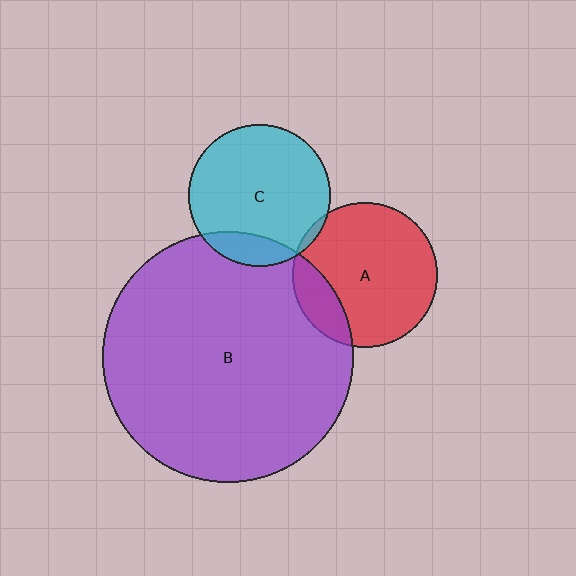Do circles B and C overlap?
Yes.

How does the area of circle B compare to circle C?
Approximately 3.1 times.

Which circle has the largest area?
Circle B (purple).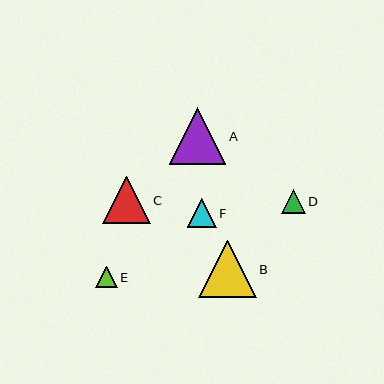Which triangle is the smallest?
Triangle E is the smallest with a size of approximately 22 pixels.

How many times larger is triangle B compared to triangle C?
Triangle B is approximately 1.2 times the size of triangle C.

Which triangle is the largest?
Triangle B is the largest with a size of approximately 57 pixels.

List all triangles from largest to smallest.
From largest to smallest: B, A, C, F, D, E.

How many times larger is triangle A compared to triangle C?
Triangle A is approximately 1.2 times the size of triangle C.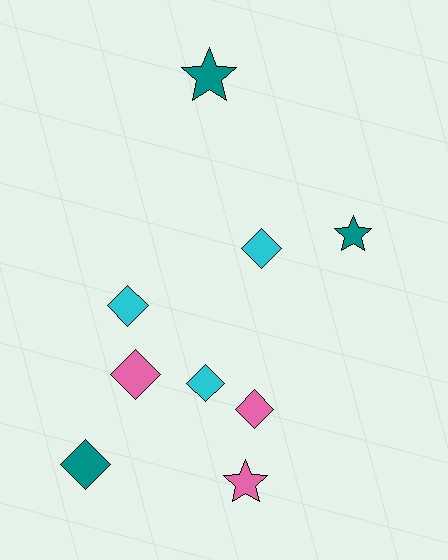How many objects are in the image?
There are 9 objects.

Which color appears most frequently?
Teal, with 3 objects.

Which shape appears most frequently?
Diamond, with 6 objects.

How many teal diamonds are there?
There is 1 teal diamond.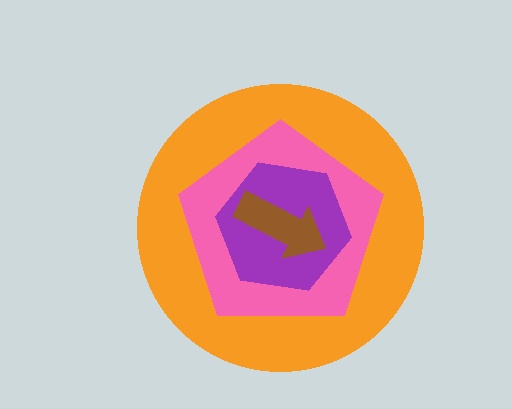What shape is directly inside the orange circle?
The pink pentagon.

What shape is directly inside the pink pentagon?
The purple hexagon.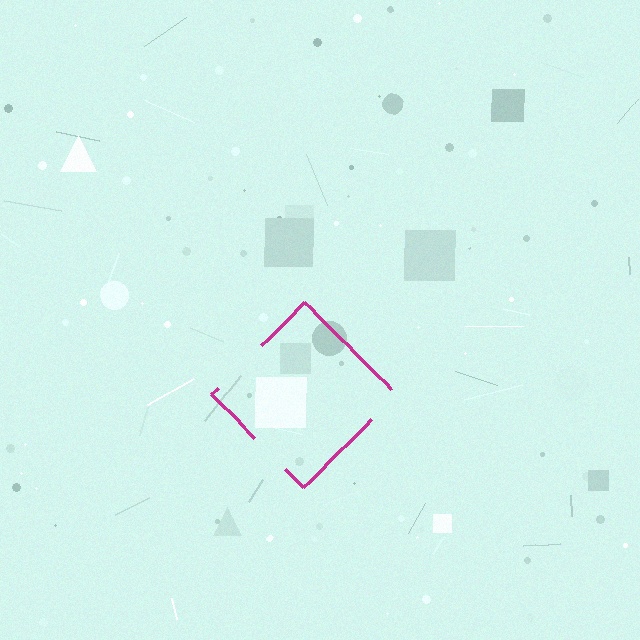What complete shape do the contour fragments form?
The contour fragments form a diamond.